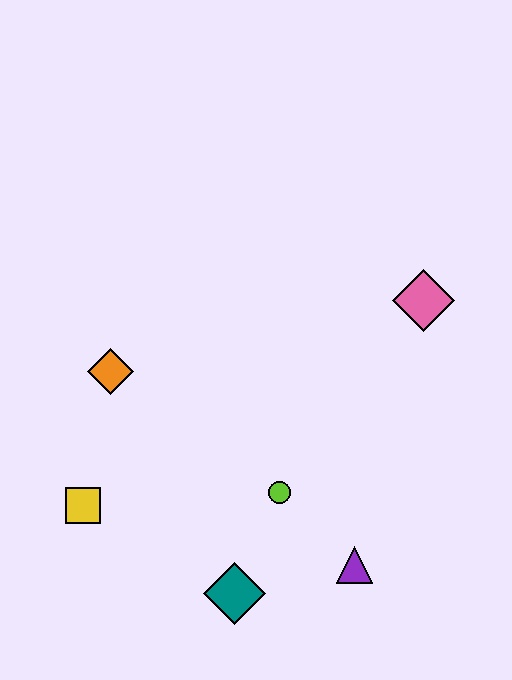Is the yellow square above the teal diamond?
Yes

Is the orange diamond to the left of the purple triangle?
Yes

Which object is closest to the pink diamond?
The lime circle is closest to the pink diamond.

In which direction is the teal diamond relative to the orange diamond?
The teal diamond is below the orange diamond.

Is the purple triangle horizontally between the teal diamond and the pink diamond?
Yes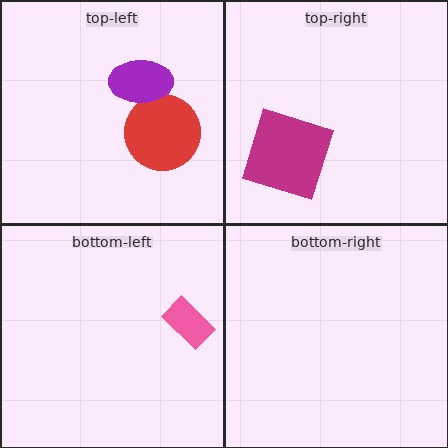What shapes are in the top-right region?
The magenta square.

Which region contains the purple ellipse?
The top-left region.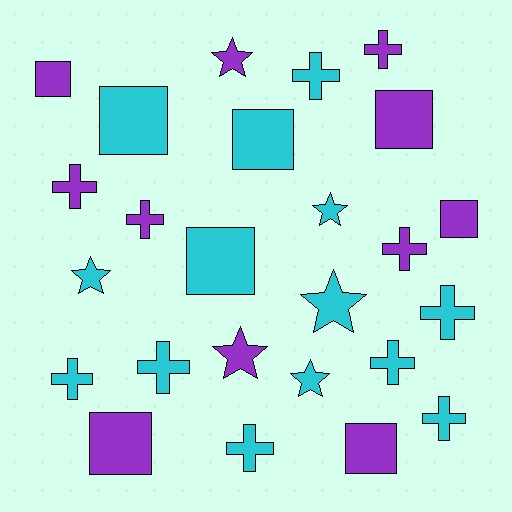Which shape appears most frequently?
Cross, with 11 objects.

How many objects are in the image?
There are 25 objects.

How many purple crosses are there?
There are 4 purple crosses.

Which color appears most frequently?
Cyan, with 14 objects.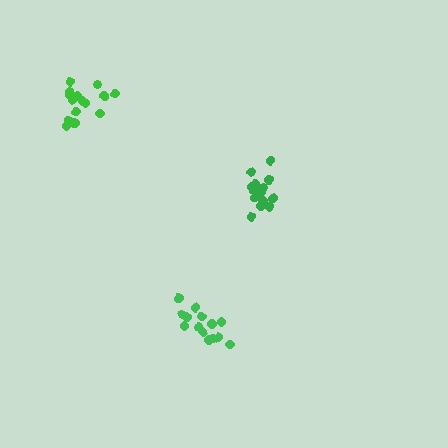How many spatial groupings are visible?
There are 3 spatial groupings.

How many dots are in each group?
Group 1: 15 dots, Group 2: 16 dots, Group 3: 16 dots (47 total).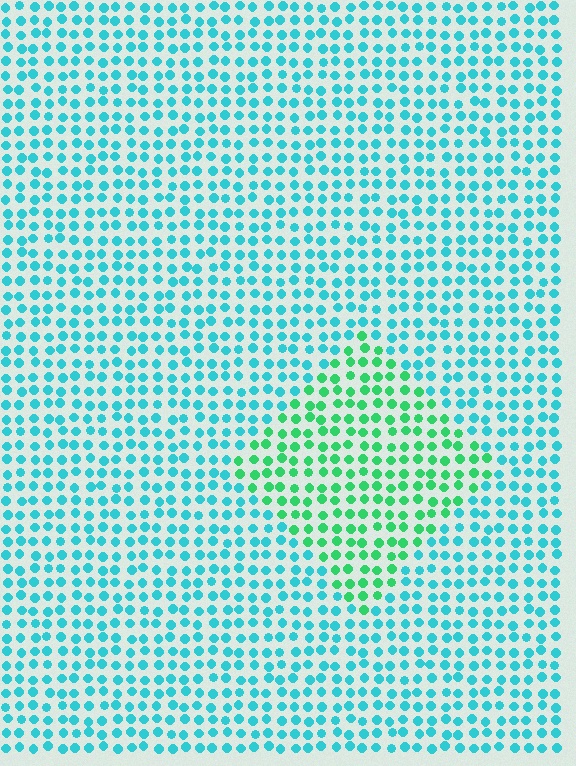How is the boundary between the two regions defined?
The boundary is defined purely by a slight shift in hue (about 42 degrees). Spacing, size, and orientation are identical on both sides.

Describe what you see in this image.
The image is filled with small cyan elements in a uniform arrangement. A diamond-shaped region is visible where the elements are tinted to a slightly different hue, forming a subtle color boundary.